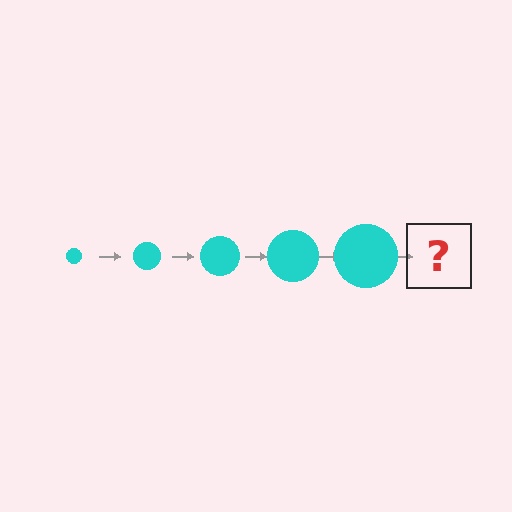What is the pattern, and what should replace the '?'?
The pattern is that the circle gets progressively larger each step. The '?' should be a cyan circle, larger than the previous one.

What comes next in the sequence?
The next element should be a cyan circle, larger than the previous one.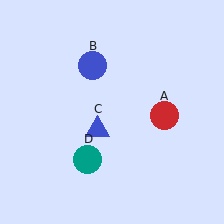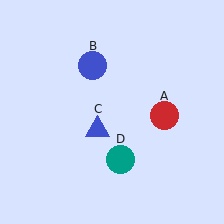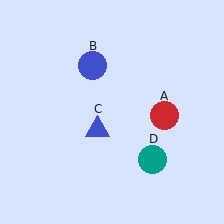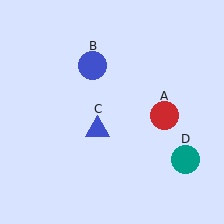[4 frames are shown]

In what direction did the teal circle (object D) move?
The teal circle (object D) moved right.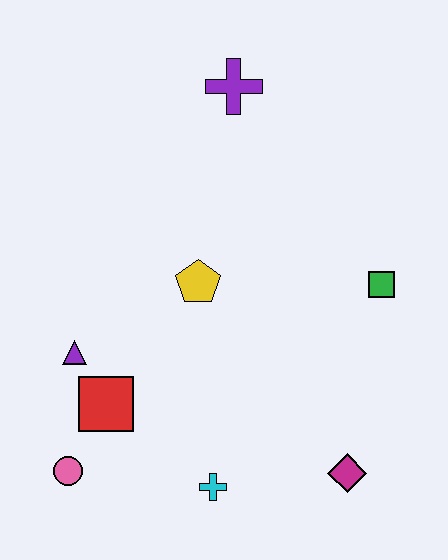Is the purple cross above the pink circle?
Yes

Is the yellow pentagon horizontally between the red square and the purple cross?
Yes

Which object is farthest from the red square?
The purple cross is farthest from the red square.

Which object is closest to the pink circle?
The red square is closest to the pink circle.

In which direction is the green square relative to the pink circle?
The green square is to the right of the pink circle.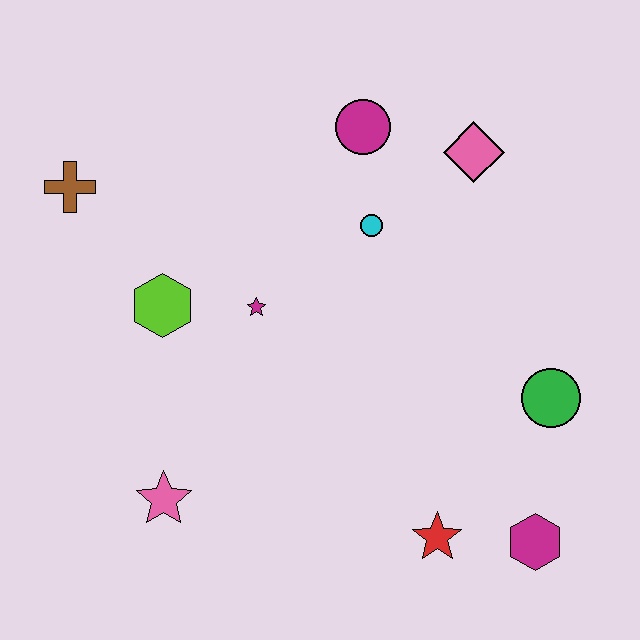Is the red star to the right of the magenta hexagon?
No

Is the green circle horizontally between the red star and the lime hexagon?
No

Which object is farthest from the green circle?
The brown cross is farthest from the green circle.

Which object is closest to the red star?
The magenta hexagon is closest to the red star.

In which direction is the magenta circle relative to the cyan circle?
The magenta circle is above the cyan circle.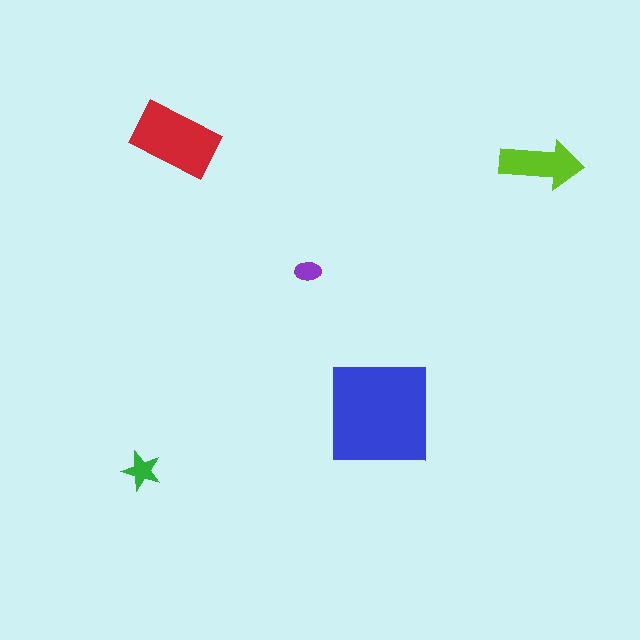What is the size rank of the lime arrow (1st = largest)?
3rd.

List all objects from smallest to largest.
The purple ellipse, the green star, the lime arrow, the red rectangle, the blue square.